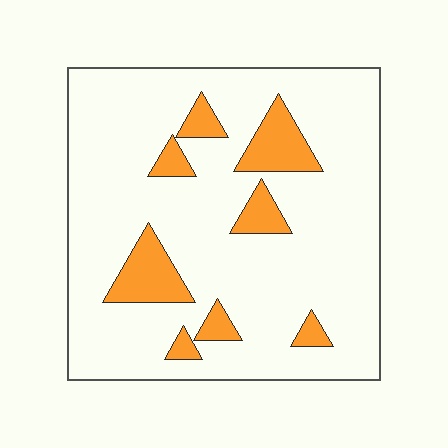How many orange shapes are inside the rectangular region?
8.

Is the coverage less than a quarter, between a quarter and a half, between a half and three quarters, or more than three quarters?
Less than a quarter.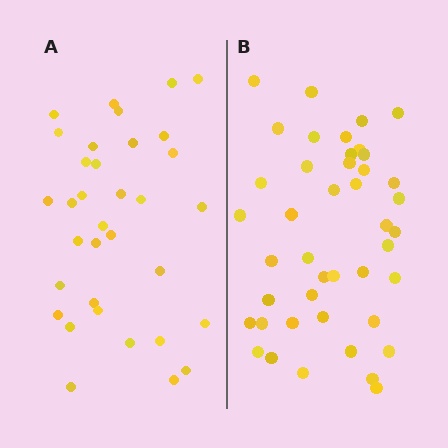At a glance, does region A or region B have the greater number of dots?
Region B (the right region) has more dots.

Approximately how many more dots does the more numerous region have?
Region B has roughly 8 or so more dots than region A.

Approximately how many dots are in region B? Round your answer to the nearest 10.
About 40 dots. (The exact count is 43, which rounds to 40.)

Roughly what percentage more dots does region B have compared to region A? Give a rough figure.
About 25% more.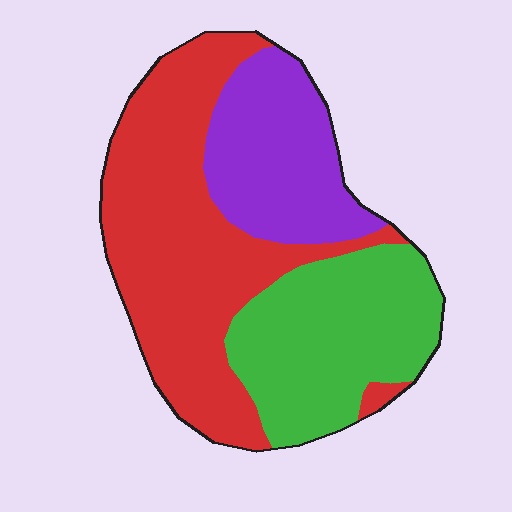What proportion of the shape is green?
Green takes up about one third (1/3) of the shape.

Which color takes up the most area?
Red, at roughly 45%.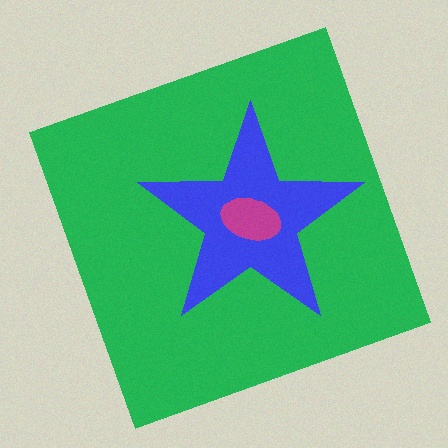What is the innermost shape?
The magenta ellipse.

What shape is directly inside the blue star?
The magenta ellipse.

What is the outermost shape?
The green square.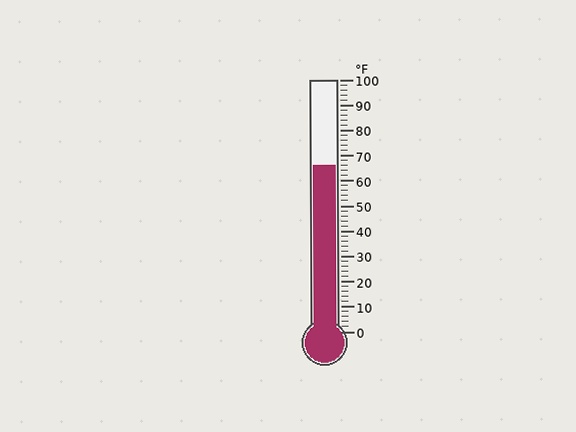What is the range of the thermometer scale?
The thermometer scale ranges from 0°F to 100°F.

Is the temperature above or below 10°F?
The temperature is above 10°F.